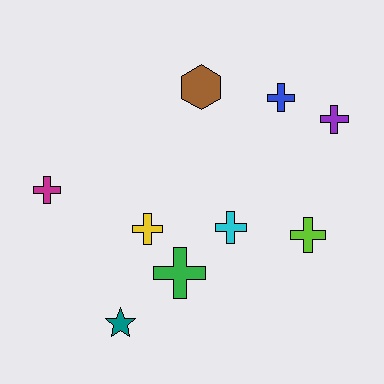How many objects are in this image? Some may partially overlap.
There are 9 objects.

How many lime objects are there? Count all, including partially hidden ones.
There is 1 lime object.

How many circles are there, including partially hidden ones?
There are no circles.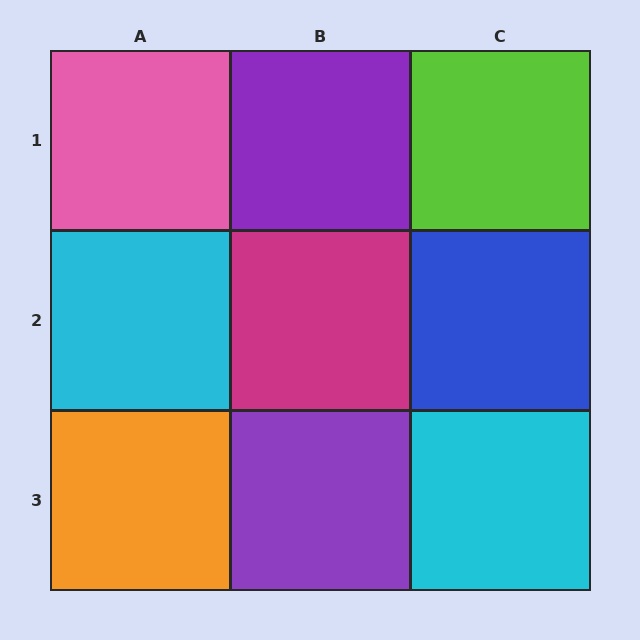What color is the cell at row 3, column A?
Orange.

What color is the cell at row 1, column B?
Purple.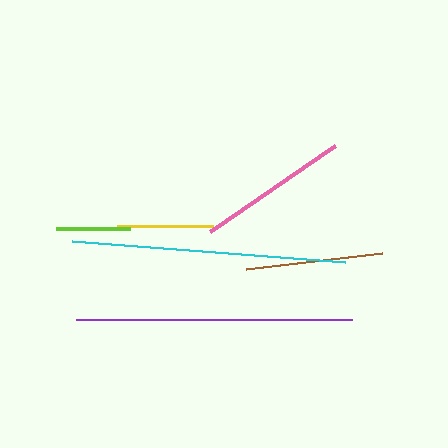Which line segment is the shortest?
The lime line is the shortest at approximately 75 pixels.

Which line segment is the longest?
The purple line is the longest at approximately 276 pixels.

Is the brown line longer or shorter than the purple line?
The purple line is longer than the brown line.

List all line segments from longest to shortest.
From longest to shortest: purple, cyan, pink, brown, yellow, lime.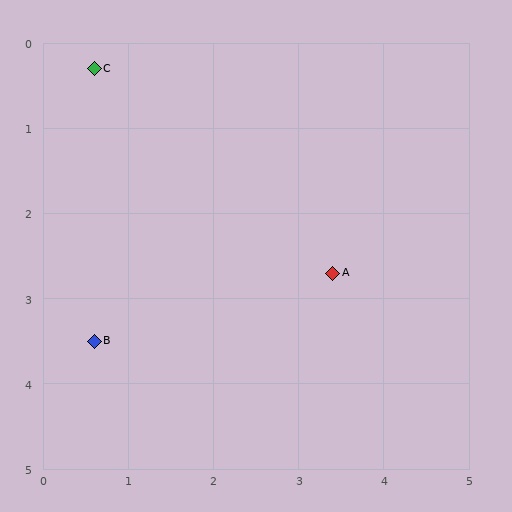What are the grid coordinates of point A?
Point A is at approximately (3.4, 2.7).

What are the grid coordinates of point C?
Point C is at approximately (0.6, 0.3).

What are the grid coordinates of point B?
Point B is at approximately (0.6, 3.5).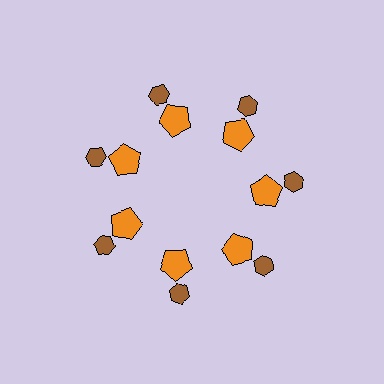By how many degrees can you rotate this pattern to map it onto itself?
The pattern maps onto itself every 51 degrees of rotation.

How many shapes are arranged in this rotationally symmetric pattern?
There are 14 shapes, arranged in 7 groups of 2.